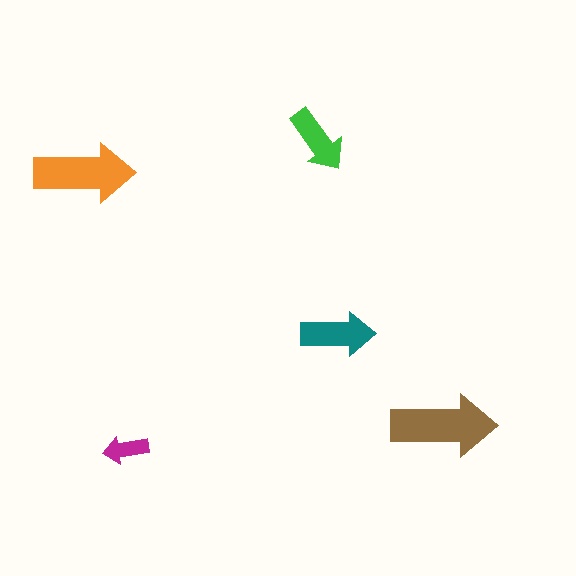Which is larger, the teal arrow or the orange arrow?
The orange one.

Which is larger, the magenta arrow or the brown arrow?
The brown one.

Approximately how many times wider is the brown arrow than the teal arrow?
About 1.5 times wider.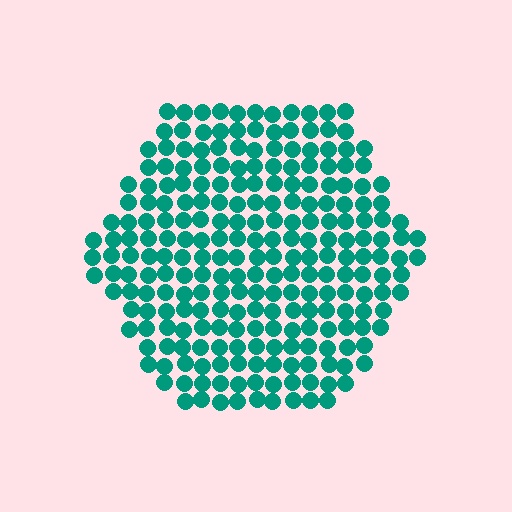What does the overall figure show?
The overall figure shows a hexagon.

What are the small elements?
The small elements are circles.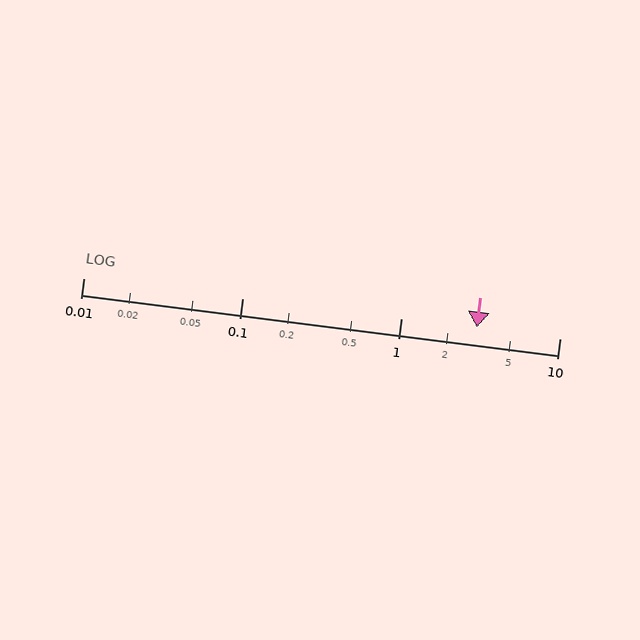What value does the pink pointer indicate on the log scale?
The pointer indicates approximately 3.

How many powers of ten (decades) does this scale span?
The scale spans 3 decades, from 0.01 to 10.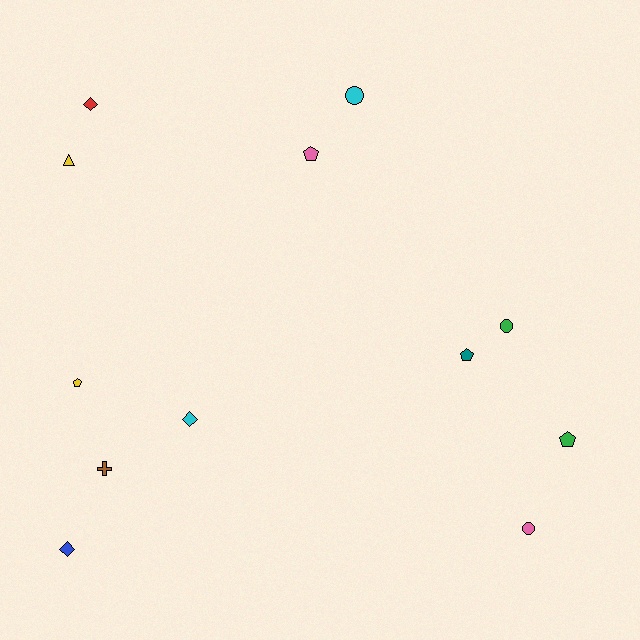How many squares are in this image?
There are no squares.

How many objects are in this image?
There are 12 objects.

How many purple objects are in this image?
There are no purple objects.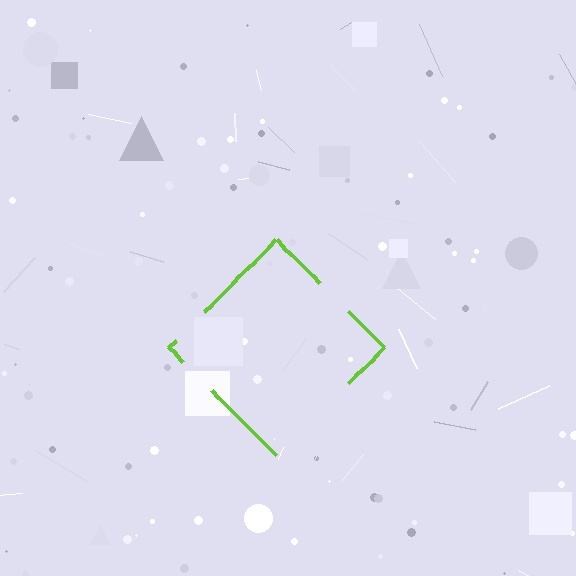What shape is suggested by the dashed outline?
The dashed outline suggests a diamond.